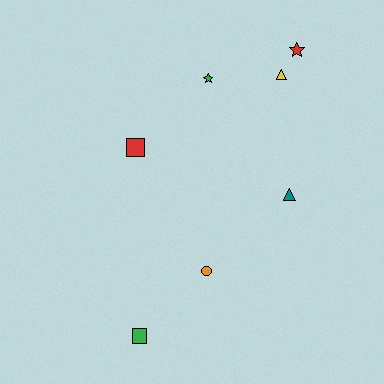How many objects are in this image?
There are 7 objects.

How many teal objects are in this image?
There is 1 teal object.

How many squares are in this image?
There are 2 squares.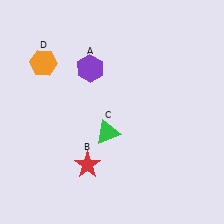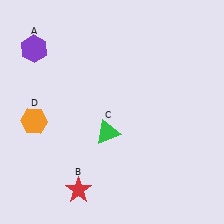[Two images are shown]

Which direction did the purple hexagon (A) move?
The purple hexagon (A) moved left.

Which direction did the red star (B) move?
The red star (B) moved down.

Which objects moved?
The objects that moved are: the purple hexagon (A), the red star (B), the orange hexagon (D).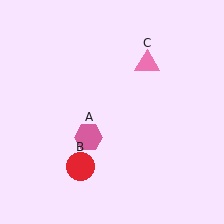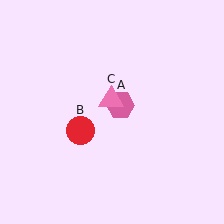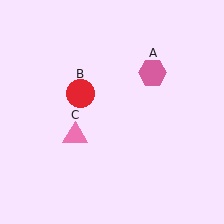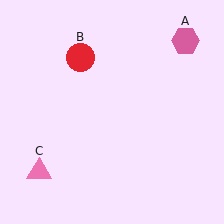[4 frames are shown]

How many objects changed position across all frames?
3 objects changed position: pink hexagon (object A), red circle (object B), pink triangle (object C).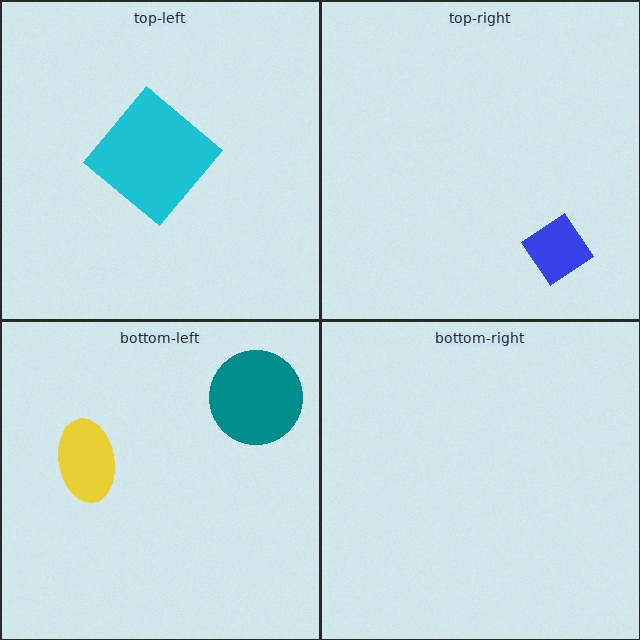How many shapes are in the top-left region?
1.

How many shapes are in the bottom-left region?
2.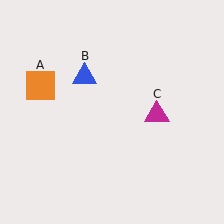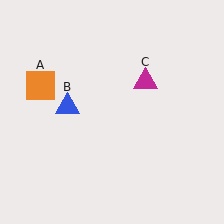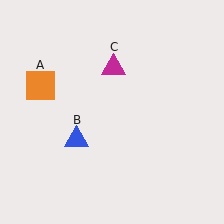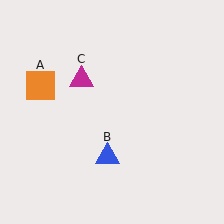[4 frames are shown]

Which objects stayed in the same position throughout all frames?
Orange square (object A) remained stationary.